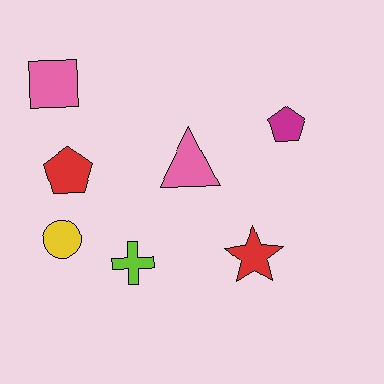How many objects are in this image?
There are 7 objects.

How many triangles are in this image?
There is 1 triangle.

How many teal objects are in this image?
There are no teal objects.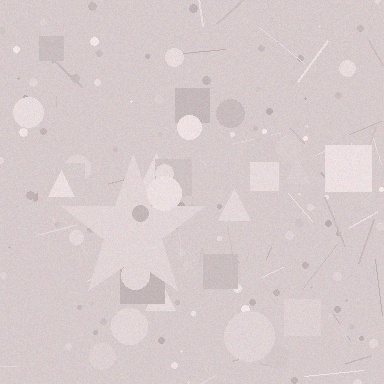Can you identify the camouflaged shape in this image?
The camouflaged shape is a star.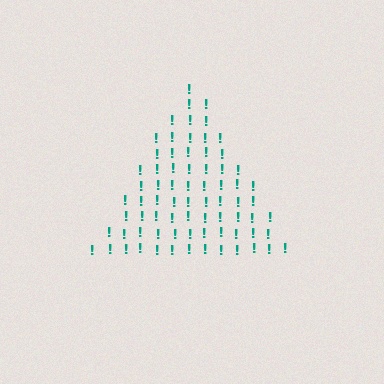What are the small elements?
The small elements are exclamation marks.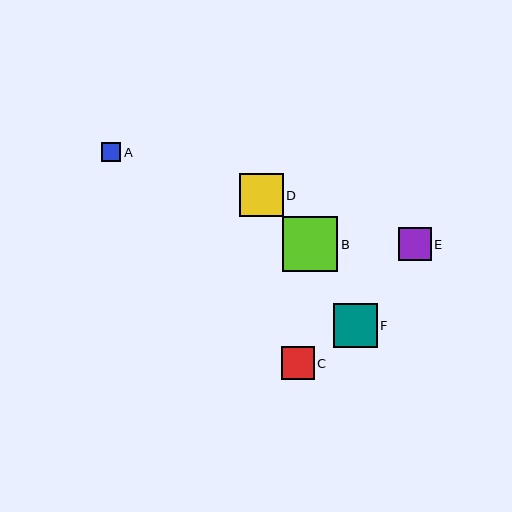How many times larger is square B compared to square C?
Square B is approximately 1.7 times the size of square C.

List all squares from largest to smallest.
From largest to smallest: B, F, D, E, C, A.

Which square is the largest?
Square B is the largest with a size of approximately 55 pixels.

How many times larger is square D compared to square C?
Square D is approximately 1.3 times the size of square C.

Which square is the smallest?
Square A is the smallest with a size of approximately 19 pixels.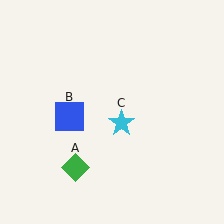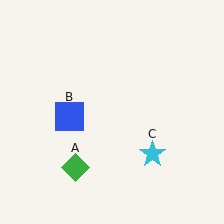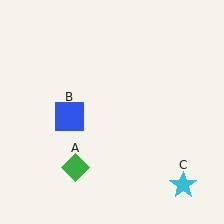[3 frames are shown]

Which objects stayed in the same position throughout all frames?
Green diamond (object A) and blue square (object B) remained stationary.